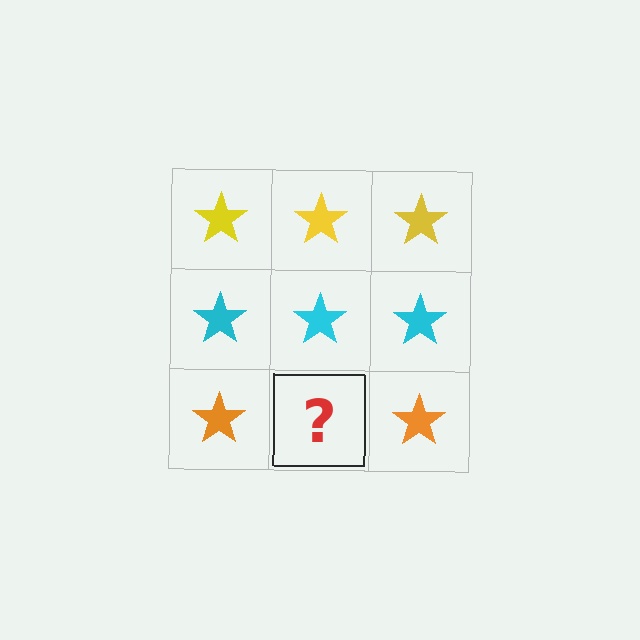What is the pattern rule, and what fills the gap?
The rule is that each row has a consistent color. The gap should be filled with an orange star.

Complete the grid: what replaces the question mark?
The question mark should be replaced with an orange star.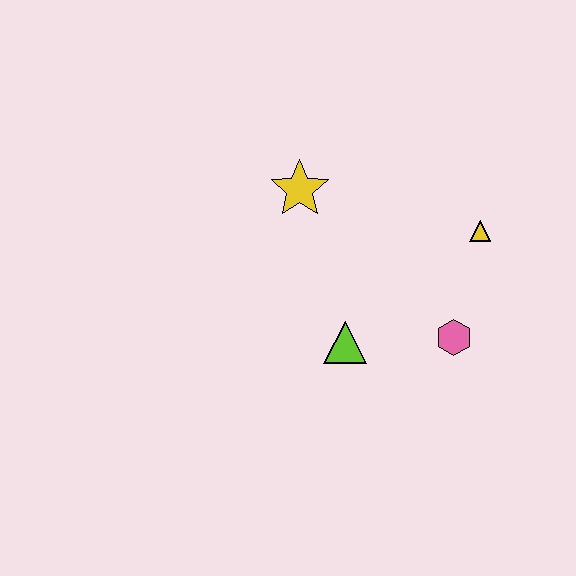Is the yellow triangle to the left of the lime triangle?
No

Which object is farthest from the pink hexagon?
The yellow star is farthest from the pink hexagon.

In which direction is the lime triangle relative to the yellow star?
The lime triangle is below the yellow star.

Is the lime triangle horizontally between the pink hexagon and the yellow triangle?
No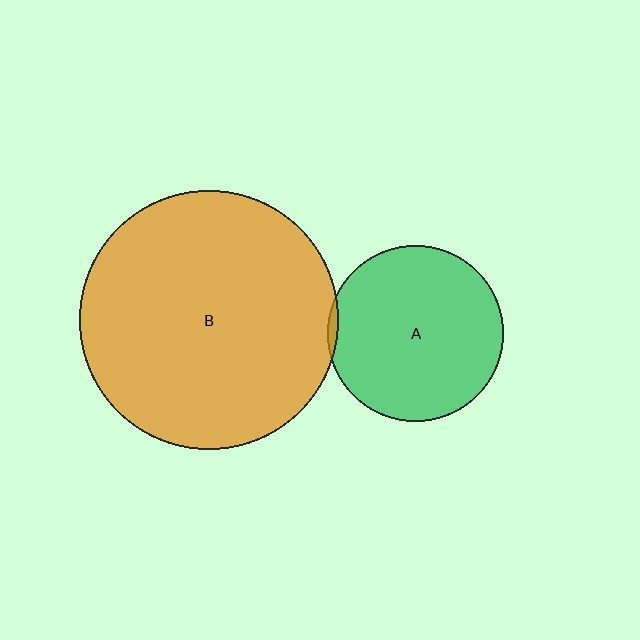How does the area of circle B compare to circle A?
Approximately 2.2 times.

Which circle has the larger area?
Circle B (orange).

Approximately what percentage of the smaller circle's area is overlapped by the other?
Approximately 5%.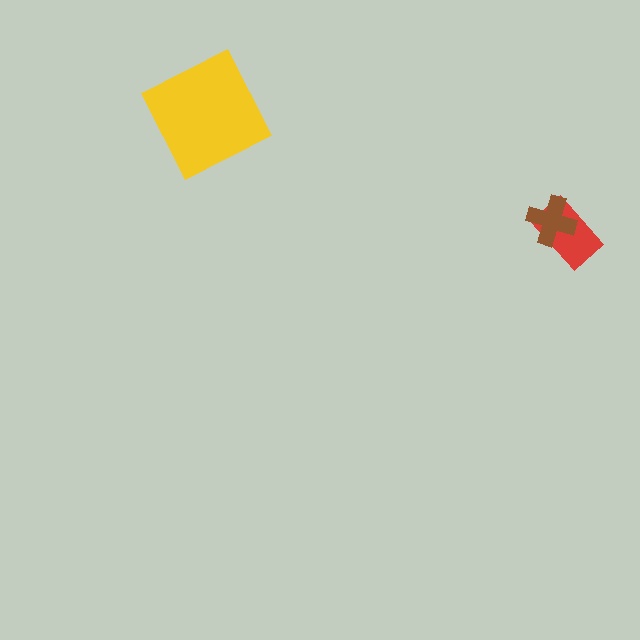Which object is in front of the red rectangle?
The brown cross is in front of the red rectangle.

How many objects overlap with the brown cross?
1 object overlaps with the brown cross.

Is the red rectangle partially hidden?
Yes, it is partially covered by another shape.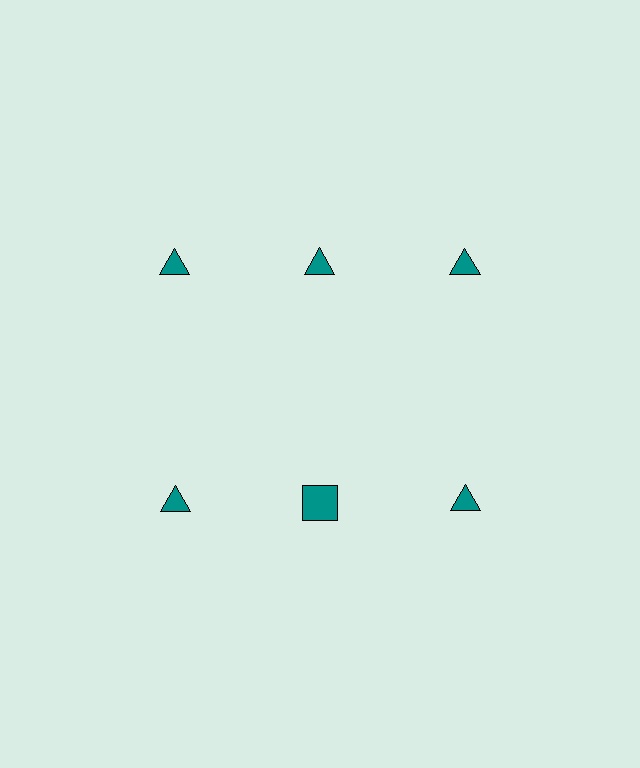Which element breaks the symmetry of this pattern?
The teal square in the second row, second from left column breaks the symmetry. All other shapes are teal triangles.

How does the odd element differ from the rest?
It has a different shape: square instead of triangle.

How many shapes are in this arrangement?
There are 6 shapes arranged in a grid pattern.